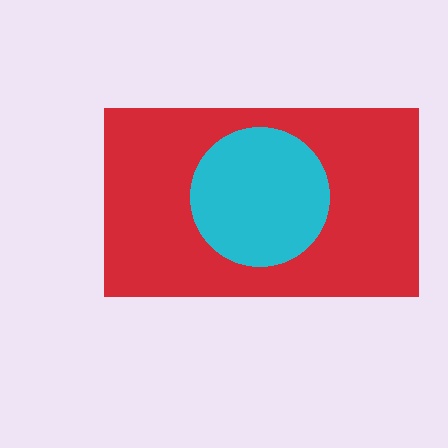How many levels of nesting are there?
2.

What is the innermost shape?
The cyan circle.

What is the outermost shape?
The red rectangle.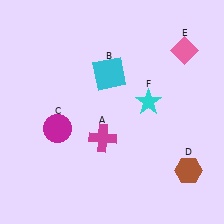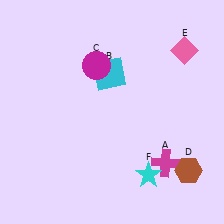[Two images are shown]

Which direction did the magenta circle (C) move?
The magenta circle (C) moved up.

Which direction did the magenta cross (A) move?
The magenta cross (A) moved right.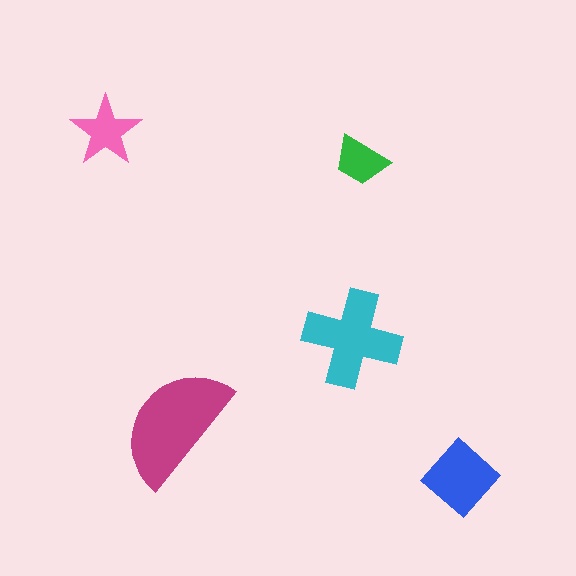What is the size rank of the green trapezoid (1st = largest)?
5th.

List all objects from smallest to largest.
The green trapezoid, the pink star, the blue diamond, the cyan cross, the magenta semicircle.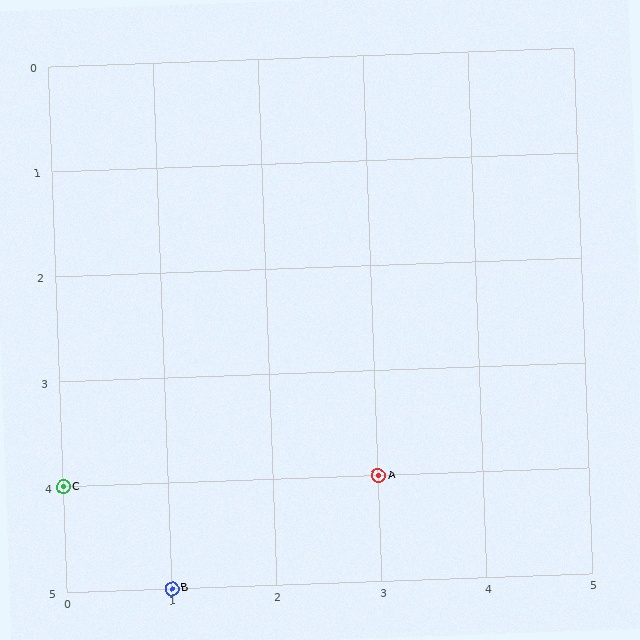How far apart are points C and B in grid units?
Points C and B are 1 column and 1 row apart (about 1.4 grid units diagonally).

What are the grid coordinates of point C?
Point C is at grid coordinates (0, 4).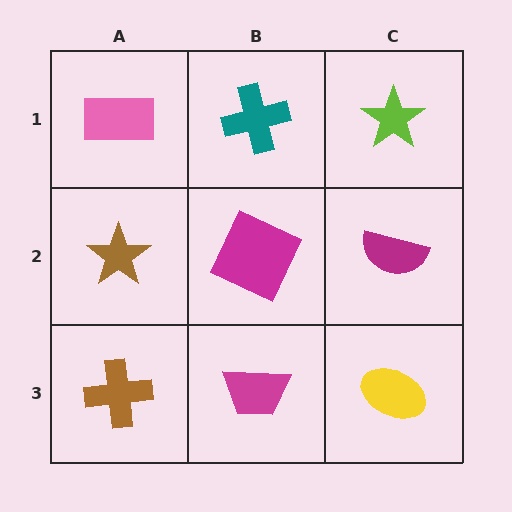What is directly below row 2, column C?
A yellow ellipse.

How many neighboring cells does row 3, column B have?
3.